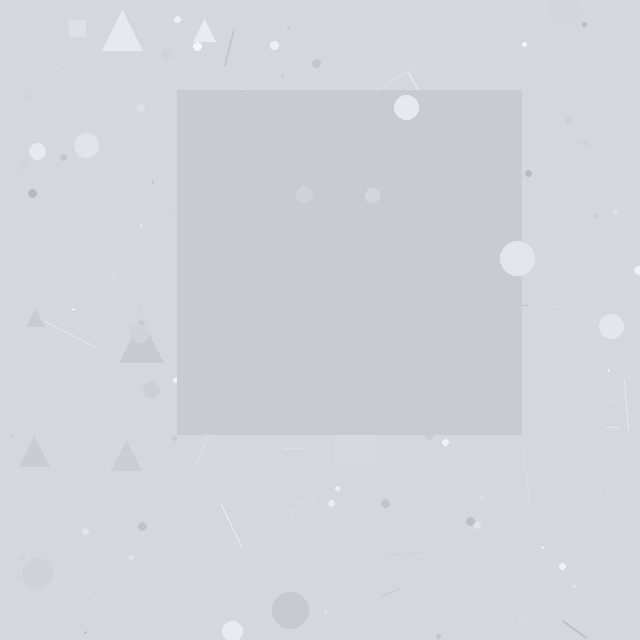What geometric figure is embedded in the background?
A square is embedded in the background.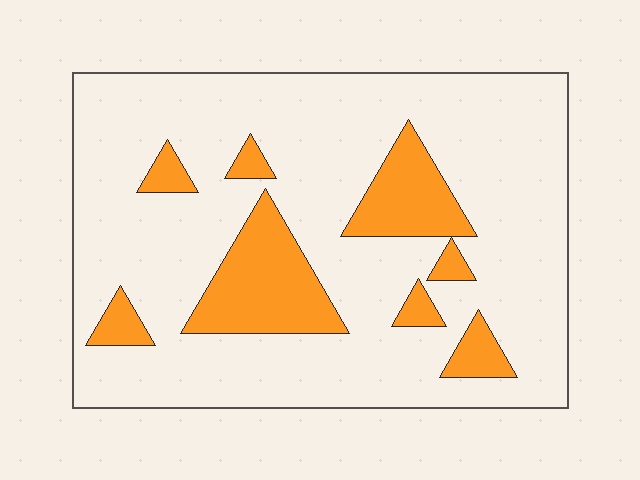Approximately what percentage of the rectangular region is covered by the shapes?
Approximately 20%.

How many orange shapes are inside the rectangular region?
8.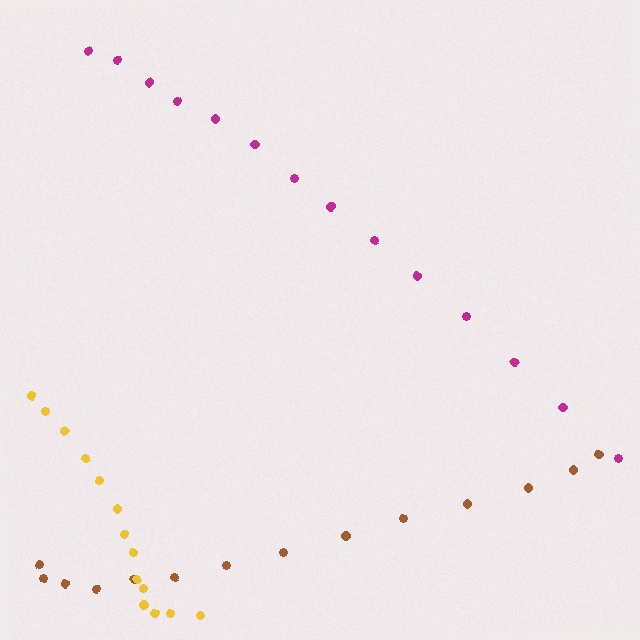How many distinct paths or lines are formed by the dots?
There are 3 distinct paths.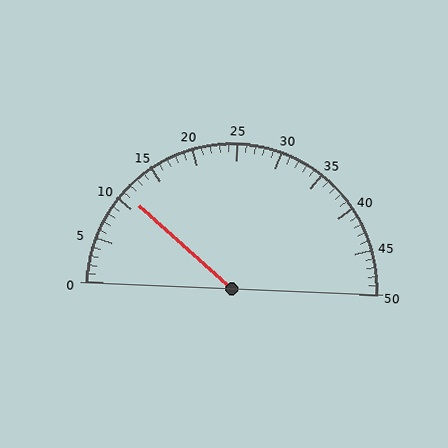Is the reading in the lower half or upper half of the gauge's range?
The reading is in the lower half of the range (0 to 50).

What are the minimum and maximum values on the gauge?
The gauge ranges from 0 to 50.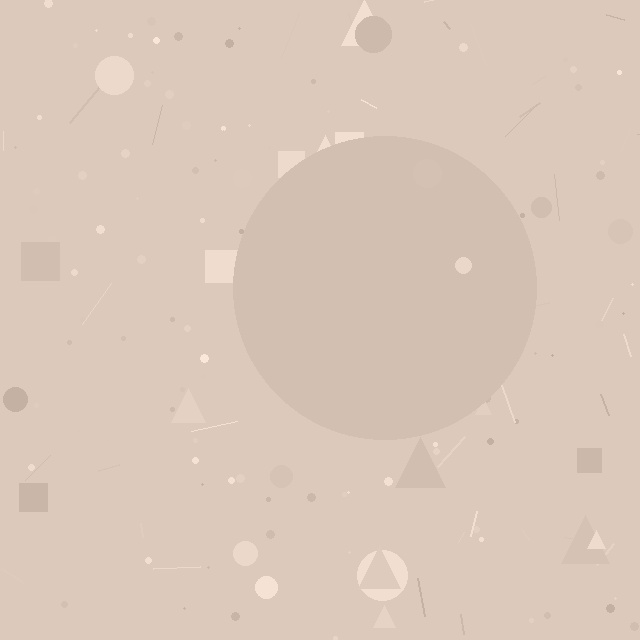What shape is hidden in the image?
A circle is hidden in the image.